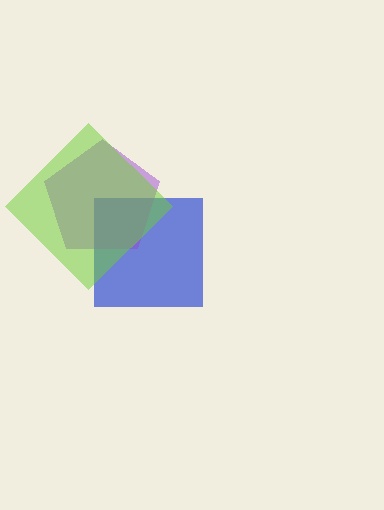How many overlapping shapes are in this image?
There are 3 overlapping shapes in the image.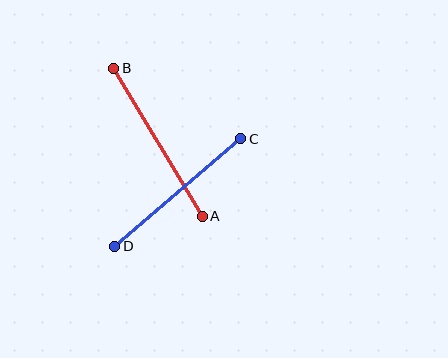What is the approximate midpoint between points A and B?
The midpoint is at approximately (158, 142) pixels.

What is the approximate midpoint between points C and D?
The midpoint is at approximately (178, 193) pixels.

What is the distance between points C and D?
The distance is approximately 165 pixels.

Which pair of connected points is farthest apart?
Points A and B are farthest apart.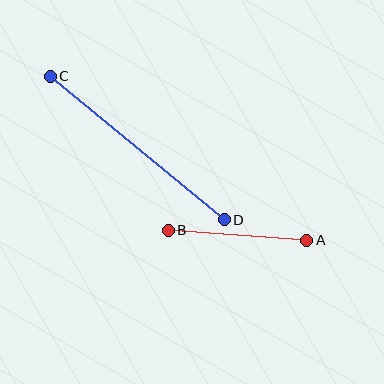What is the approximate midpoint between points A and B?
The midpoint is at approximately (237, 235) pixels.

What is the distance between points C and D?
The distance is approximately 225 pixels.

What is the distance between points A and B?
The distance is approximately 139 pixels.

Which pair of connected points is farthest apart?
Points C and D are farthest apart.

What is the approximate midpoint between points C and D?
The midpoint is at approximately (137, 148) pixels.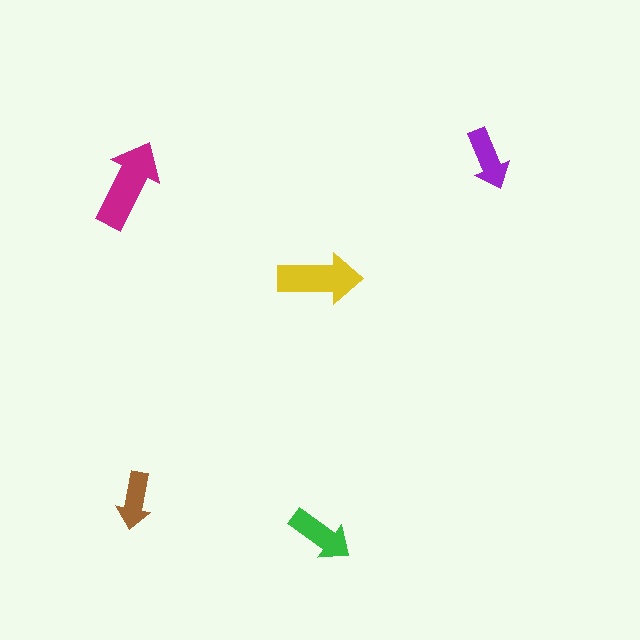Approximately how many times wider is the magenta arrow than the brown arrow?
About 1.5 times wider.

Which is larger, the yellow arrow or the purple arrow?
The yellow one.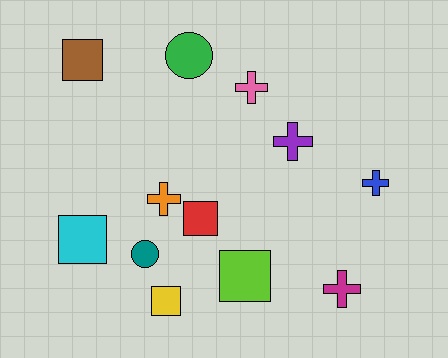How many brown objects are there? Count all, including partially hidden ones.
There is 1 brown object.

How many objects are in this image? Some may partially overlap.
There are 12 objects.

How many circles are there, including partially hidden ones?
There are 2 circles.